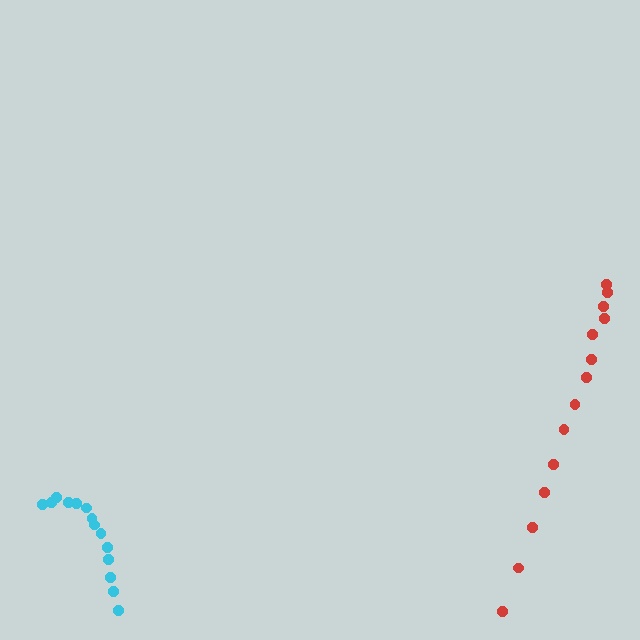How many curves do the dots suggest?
There are 2 distinct paths.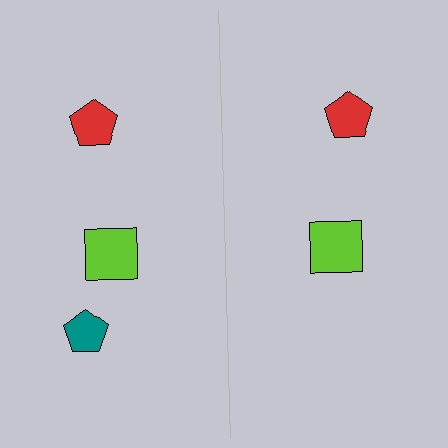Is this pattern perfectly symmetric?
No, the pattern is not perfectly symmetric. A teal pentagon is missing from the right side.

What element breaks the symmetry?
A teal pentagon is missing from the right side.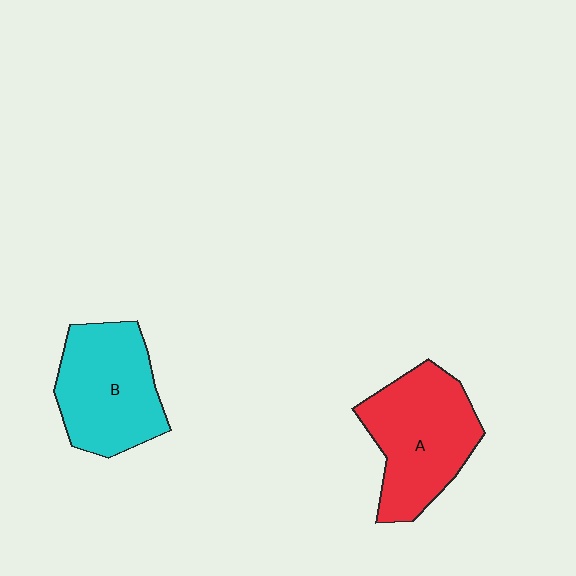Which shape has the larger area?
Shape A (red).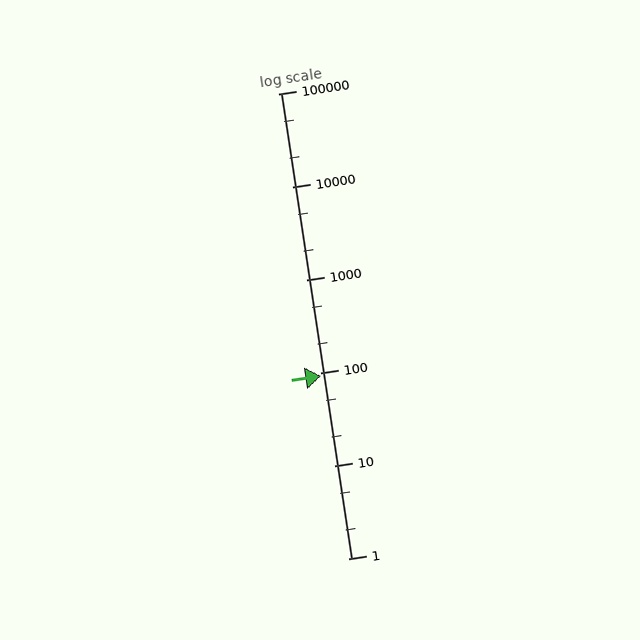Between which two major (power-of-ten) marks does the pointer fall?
The pointer is between 10 and 100.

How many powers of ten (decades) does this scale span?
The scale spans 5 decades, from 1 to 100000.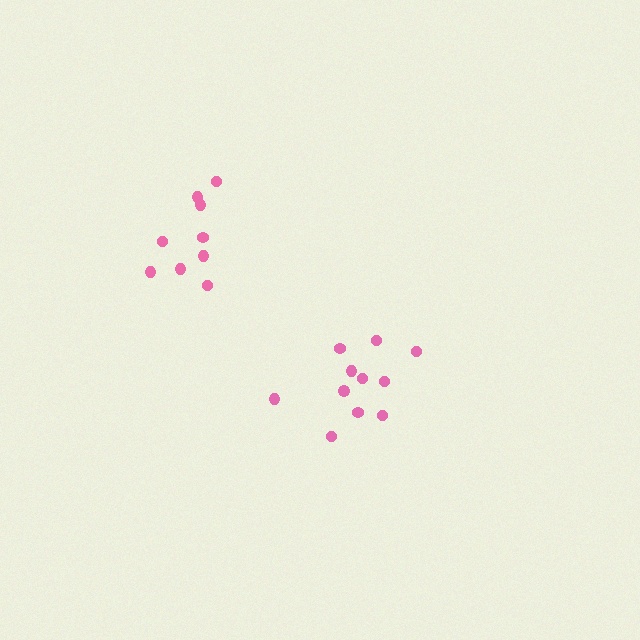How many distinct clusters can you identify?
There are 2 distinct clusters.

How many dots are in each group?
Group 1: 9 dots, Group 2: 11 dots (20 total).